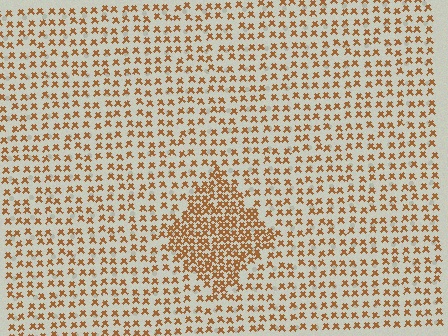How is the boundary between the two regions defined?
The boundary is defined by a change in element density (approximately 2.1x ratio). All elements are the same color, size, and shape.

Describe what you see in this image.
The image contains small brown elements arranged at two different densities. A diamond-shaped region is visible where the elements are more densely packed than the surrounding area.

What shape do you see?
I see a diamond.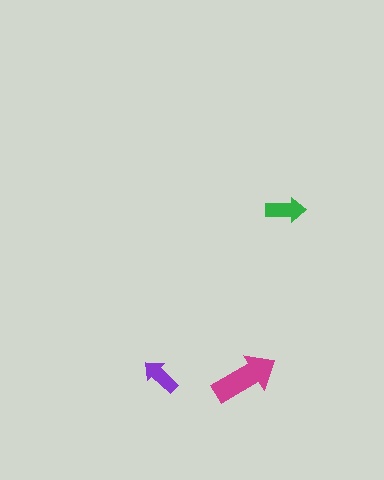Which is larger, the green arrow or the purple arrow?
The green one.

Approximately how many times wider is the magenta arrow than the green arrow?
About 1.5 times wider.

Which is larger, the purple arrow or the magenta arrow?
The magenta one.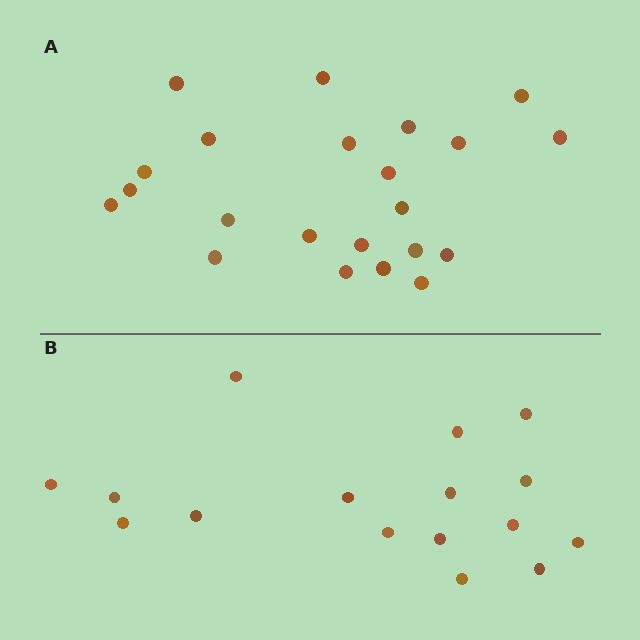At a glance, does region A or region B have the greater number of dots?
Region A (the top region) has more dots.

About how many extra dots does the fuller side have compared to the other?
Region A has about 6 more dots than region B.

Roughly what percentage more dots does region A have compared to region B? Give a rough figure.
About 40% more.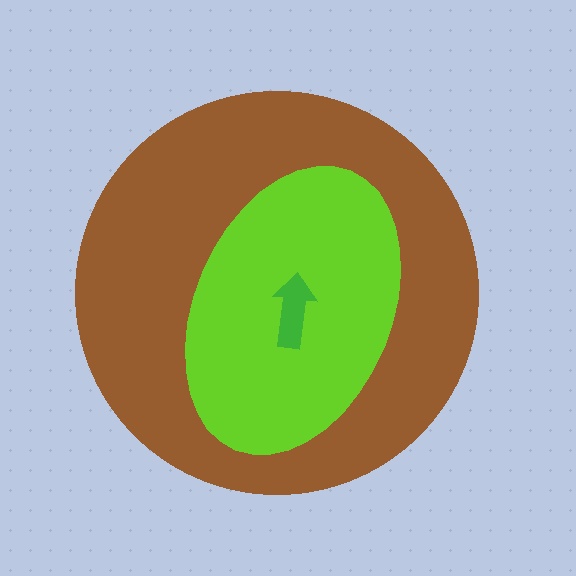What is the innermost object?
The green arrow.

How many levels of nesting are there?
3.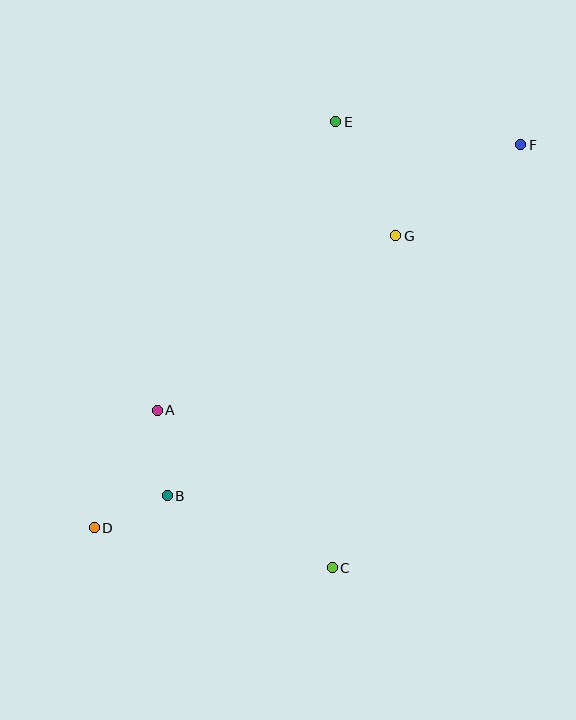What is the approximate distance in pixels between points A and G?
The distance between A and G is approximately 295 pixels.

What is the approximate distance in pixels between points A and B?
The distance between A and B is approximately 86 pixels.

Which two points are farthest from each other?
Points D and F are farthest from each other.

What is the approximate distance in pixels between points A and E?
The distance between A and E is approximately 339 pixels.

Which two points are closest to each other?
Points B and D are closest to each other.